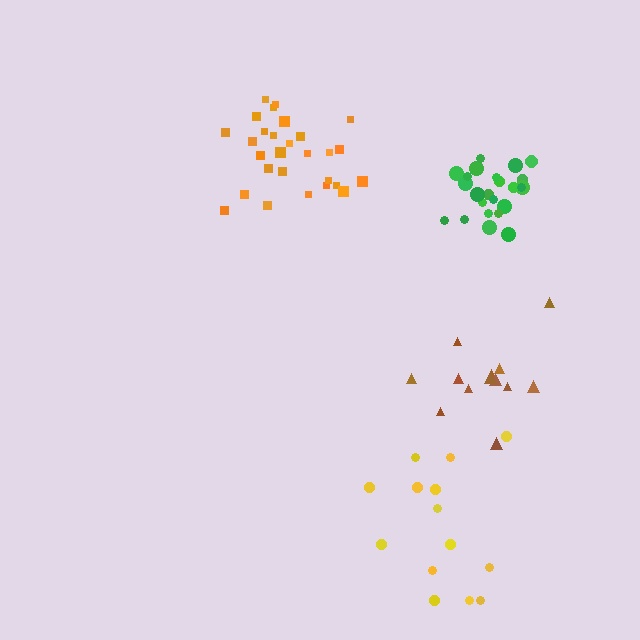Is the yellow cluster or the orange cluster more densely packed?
Orange.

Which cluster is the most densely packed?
Green.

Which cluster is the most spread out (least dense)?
Yellow.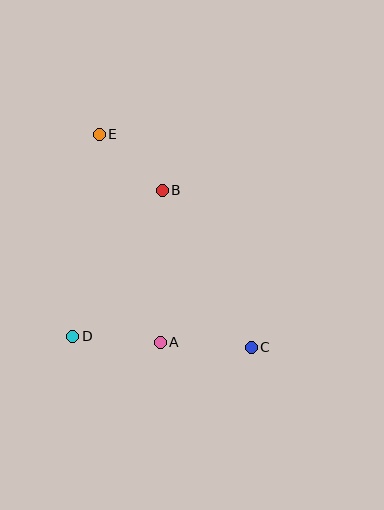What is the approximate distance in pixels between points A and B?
The distance between A and B is approximately 152 pixels.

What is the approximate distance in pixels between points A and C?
The distance between A and C is approximately 92 pixels.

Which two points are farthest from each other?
Points C and E are farthest from each other.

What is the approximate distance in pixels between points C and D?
The distance between C and D is approximately 179 pixels.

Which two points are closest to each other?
Points B and E are closest to each other.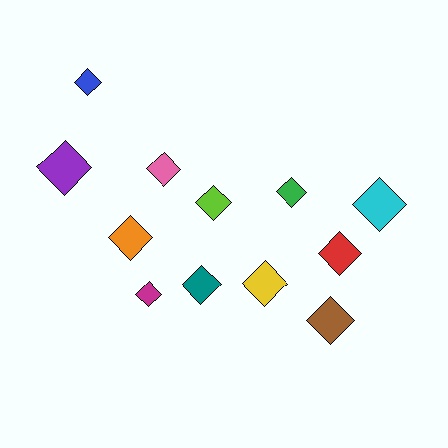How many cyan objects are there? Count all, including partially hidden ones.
There is 1 cyan object.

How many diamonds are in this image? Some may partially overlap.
There are 12 diamonds.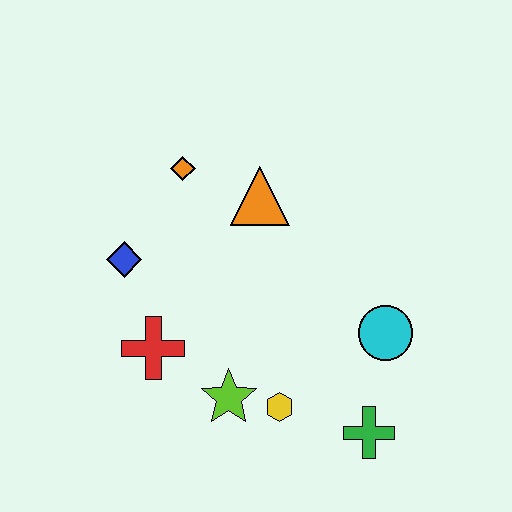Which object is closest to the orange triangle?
The orange diamond is closest to the orange triangle.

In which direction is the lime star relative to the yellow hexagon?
The lime star is to the left of the yellow hexagon.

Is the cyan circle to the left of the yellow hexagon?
No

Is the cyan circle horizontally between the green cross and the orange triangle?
No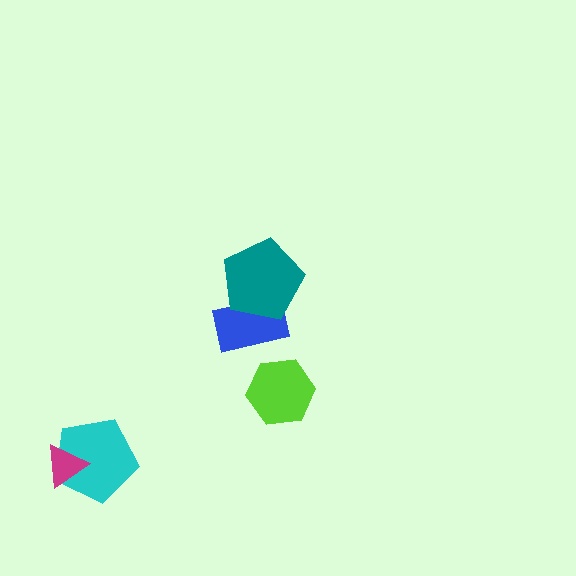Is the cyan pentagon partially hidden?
Yes, it is partially covered by another shape.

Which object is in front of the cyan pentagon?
The magenta triangle is in front of the cyan pentagon.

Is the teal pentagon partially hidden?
No, no other shape covers it.